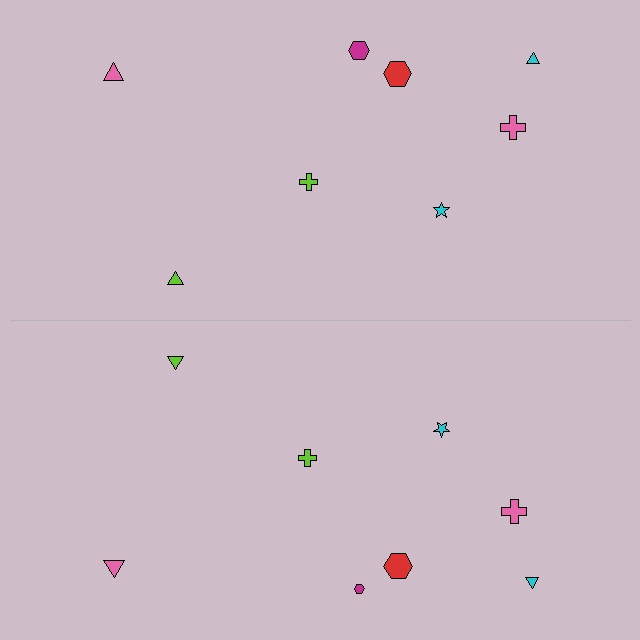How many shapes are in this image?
There are 16 shapes in this image.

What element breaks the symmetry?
The magenta hexagon on the bottom side has a different size than its mirror counterpart.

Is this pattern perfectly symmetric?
No, the pattern is not perfectly symmetric. The magenta hexagon on the bottom side has a different size than its mirror counterpart.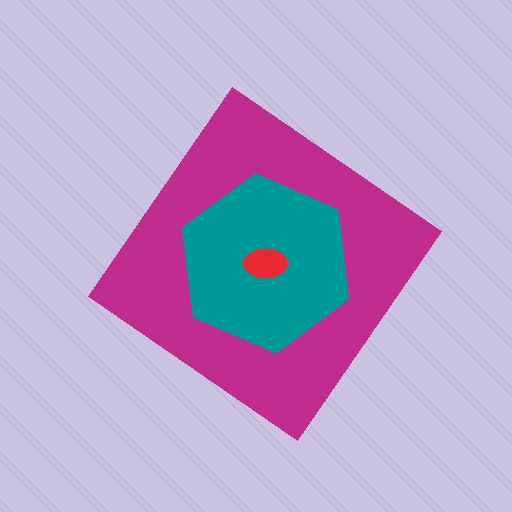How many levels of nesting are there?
3.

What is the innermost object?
The red ellipse.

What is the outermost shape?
The magenta diamond.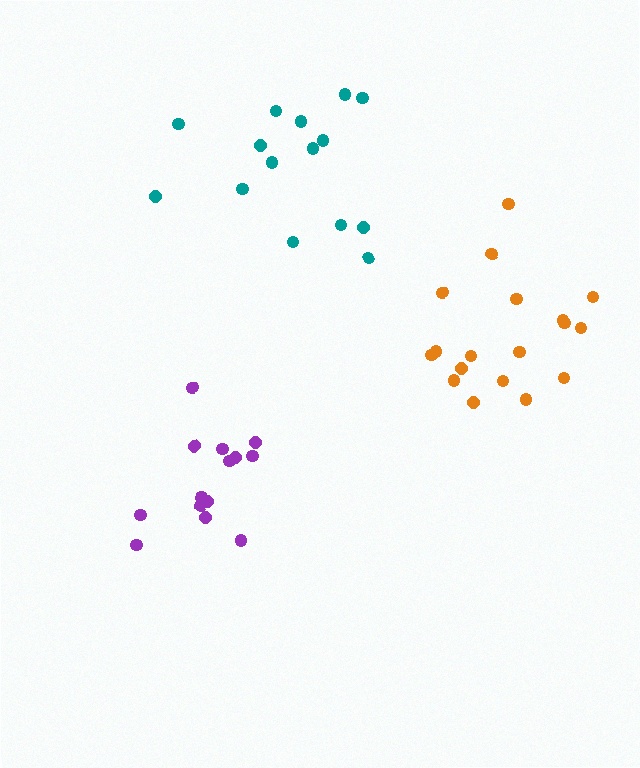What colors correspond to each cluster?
The clusters are colored: purple, teal, orange.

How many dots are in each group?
Group 1: 14 dots, Group 2: 15 dots, Group 3: 18 dots (47 total).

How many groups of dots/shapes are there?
There are 3 groups.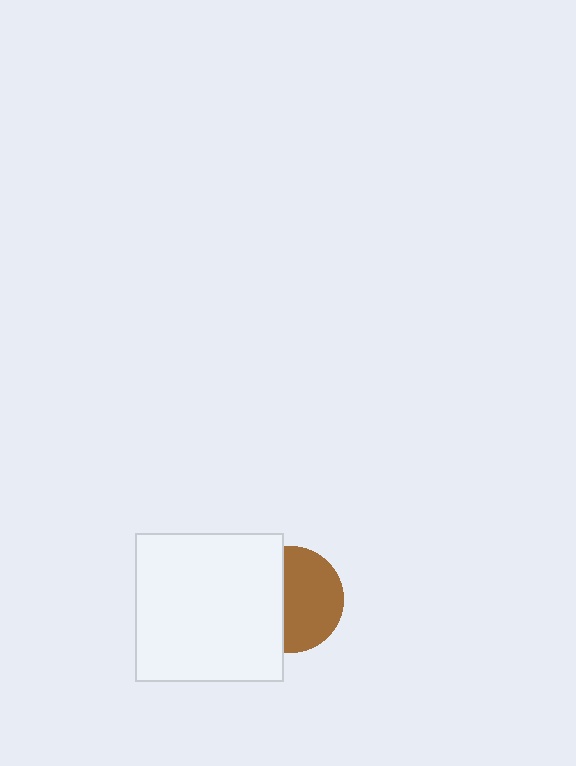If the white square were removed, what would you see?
You would see the complete brown circle.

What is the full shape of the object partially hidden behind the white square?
The partially hidden object is a brown circle.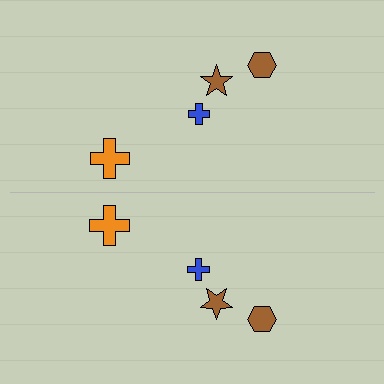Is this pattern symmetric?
Yes, this pattern has bilateral (reflection) symmetry.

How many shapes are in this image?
There are 8 shapes in this image.